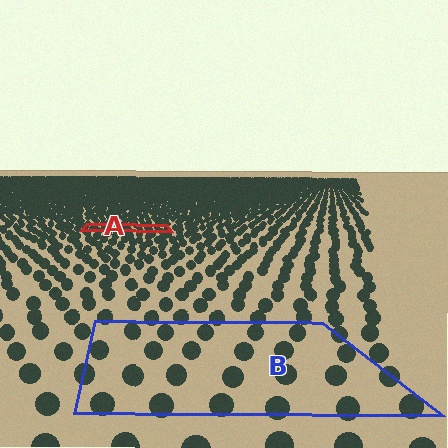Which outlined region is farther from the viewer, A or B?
Region A is farther from the viewer — the texture elements inside it appear smaller and more densely packed.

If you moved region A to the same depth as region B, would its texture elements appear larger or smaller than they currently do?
They would appear larger. At a closer depth, the same texture elements are projected at a bigger on-screen size.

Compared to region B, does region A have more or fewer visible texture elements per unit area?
Region A has more texture elements per unit area — they are packed more densely because it is farther away.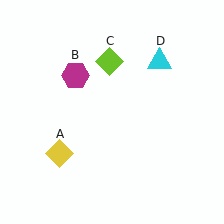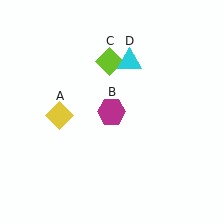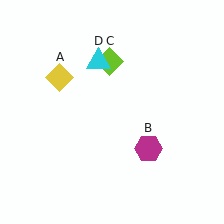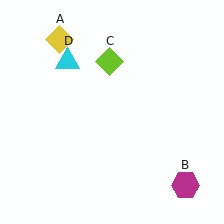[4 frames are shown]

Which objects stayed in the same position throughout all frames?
Lime diamond (object C) remained stationary.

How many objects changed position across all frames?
3 objects changed position: yellow diamond (object A), magenta hexagon (object B), cyan triangle (object D).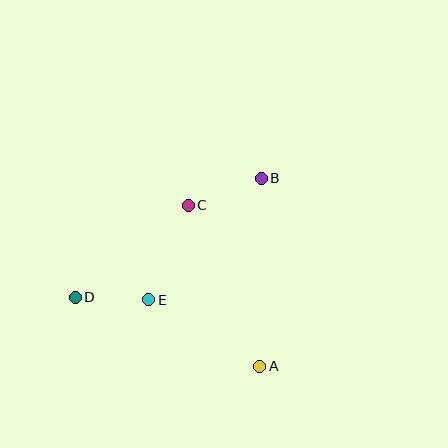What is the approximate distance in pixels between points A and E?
The distance between A and E is approximately 129 pixels.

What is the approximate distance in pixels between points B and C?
The distance between B and C is approximately 78 pixels.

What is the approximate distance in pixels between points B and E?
The distance between B and E is approximately 166 pixels.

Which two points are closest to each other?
Points D and E are closest to each other.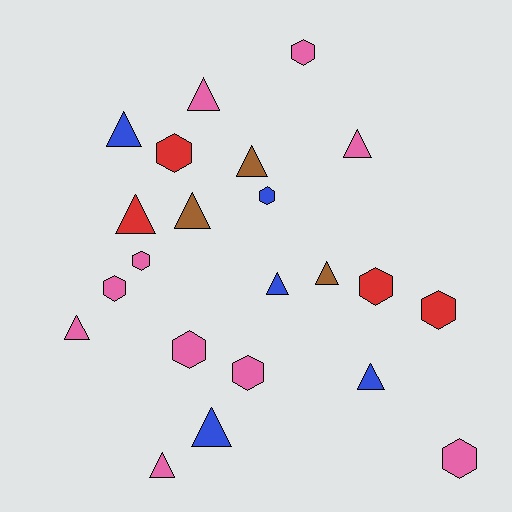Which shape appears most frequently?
Triangle, with 12 objects.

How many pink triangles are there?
There are 4 pink triangles.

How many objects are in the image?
There are 22 objects.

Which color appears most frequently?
Pink, with 10 objects.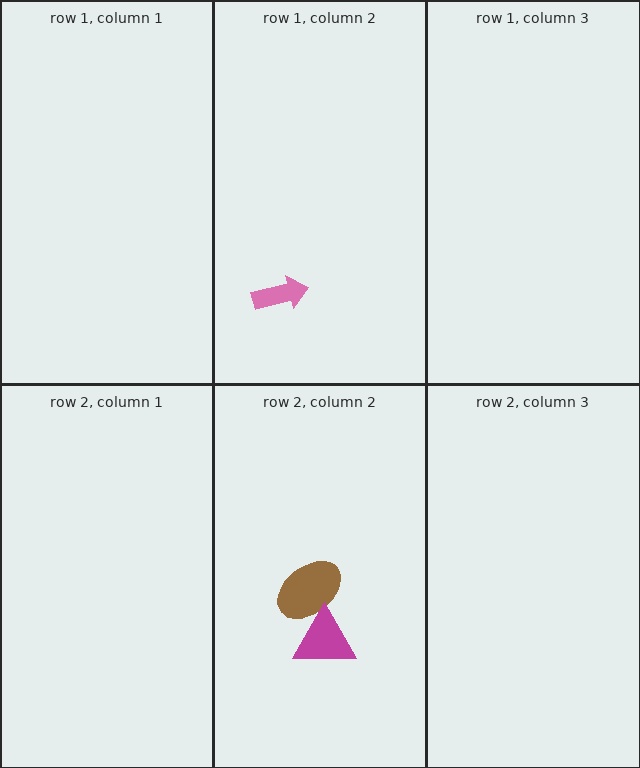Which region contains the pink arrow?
The row 1, column 2 region.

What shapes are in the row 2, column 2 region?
The brown ellipse, the magenta triangle.